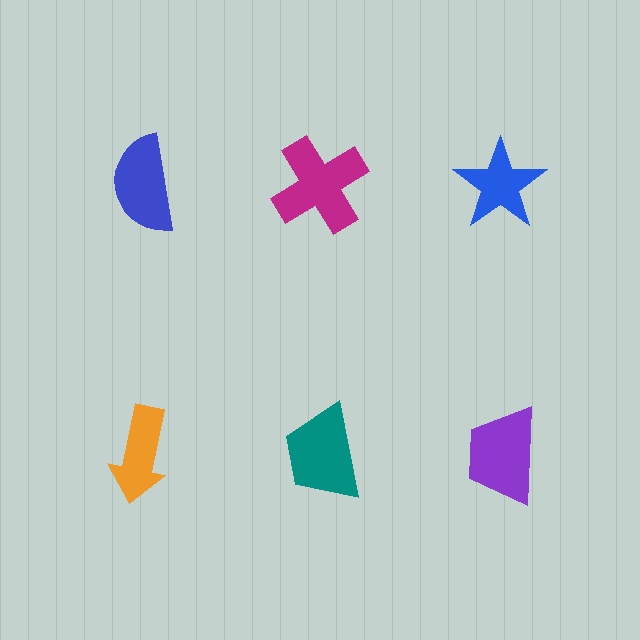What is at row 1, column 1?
A blue semicircle.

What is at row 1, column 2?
A magenta cross.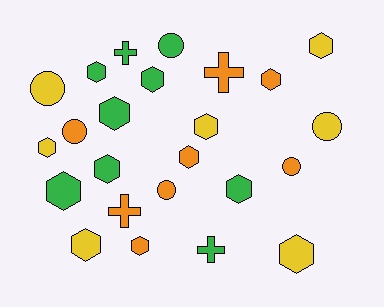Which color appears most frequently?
Green, with 9 objects.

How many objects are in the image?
There are 24 objects.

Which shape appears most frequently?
Hexagon, with 14 objects.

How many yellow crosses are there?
There are no yellow crosses.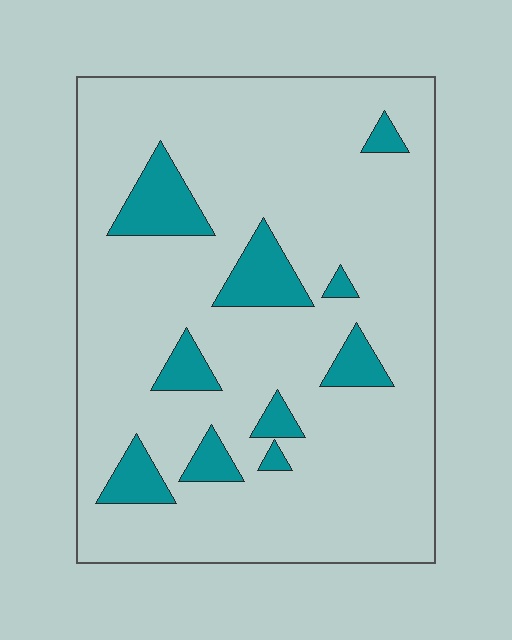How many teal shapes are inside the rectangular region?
10.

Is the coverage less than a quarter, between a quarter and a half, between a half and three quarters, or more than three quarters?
Less than a quarter.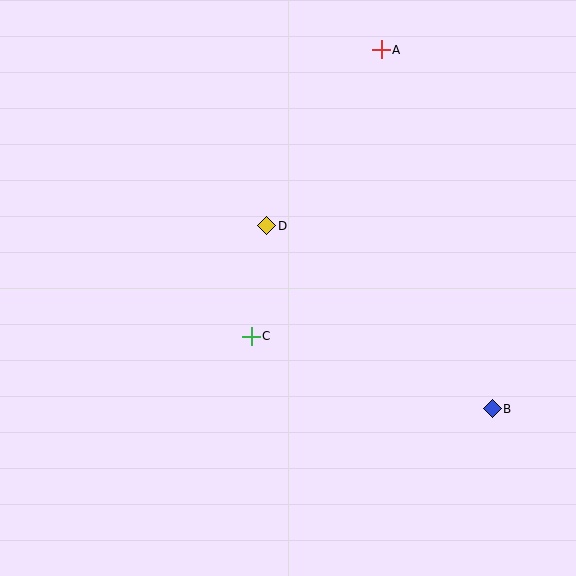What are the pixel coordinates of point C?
Point C is at (251, 336).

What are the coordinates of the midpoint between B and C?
The midpoint between B and C is at (372, 373).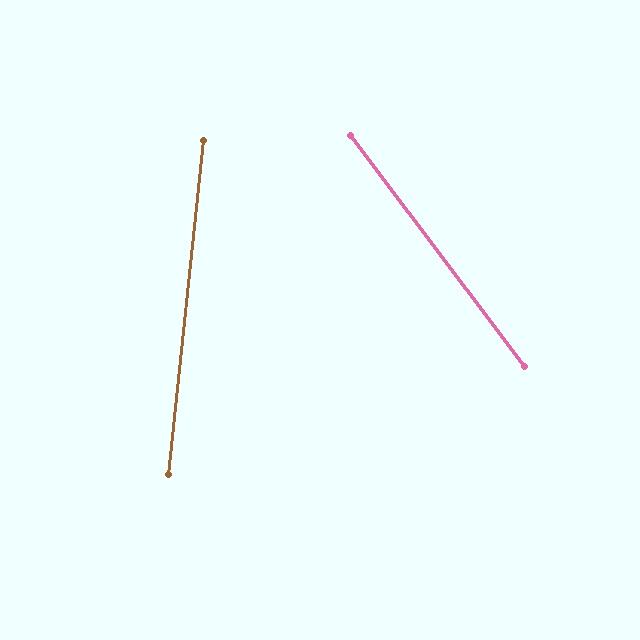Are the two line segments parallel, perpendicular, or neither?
Neither parallel nor perpendicular — they differ by about 43°.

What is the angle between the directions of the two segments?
Approximately 43 degrees.